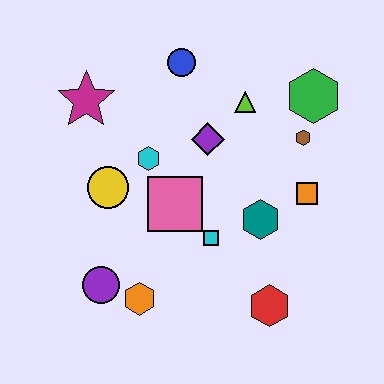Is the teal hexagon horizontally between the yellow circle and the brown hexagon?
Yes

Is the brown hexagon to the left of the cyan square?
No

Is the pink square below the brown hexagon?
Yes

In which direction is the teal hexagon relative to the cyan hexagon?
The teal hexagon is to the right of the cyan hexagon.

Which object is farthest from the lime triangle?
The purple circle is farthest from the lime triangle.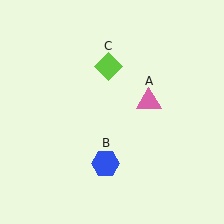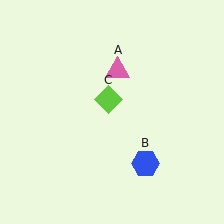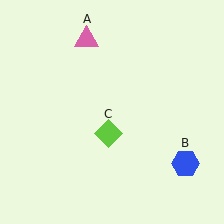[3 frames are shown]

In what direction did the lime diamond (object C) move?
The lime diamond (object C) moved down.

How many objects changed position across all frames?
3 objects changed position: pink triangle (object A), blue hexagon (object B), lime diamond (object C).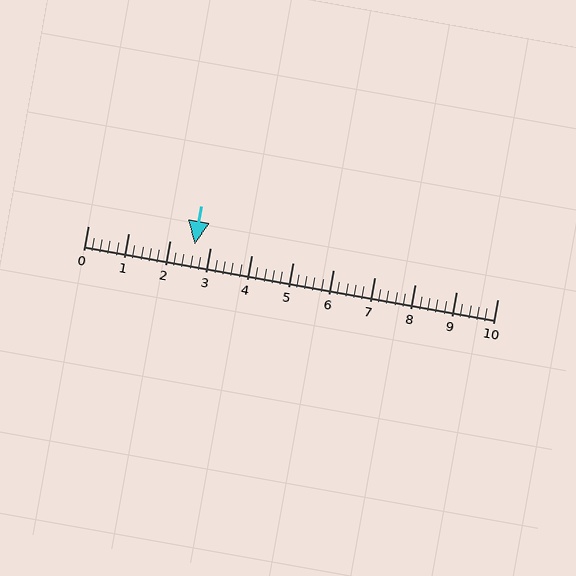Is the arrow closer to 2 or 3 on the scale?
The arrow is closer to 3.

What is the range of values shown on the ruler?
The ruler shows values from 0 to 10.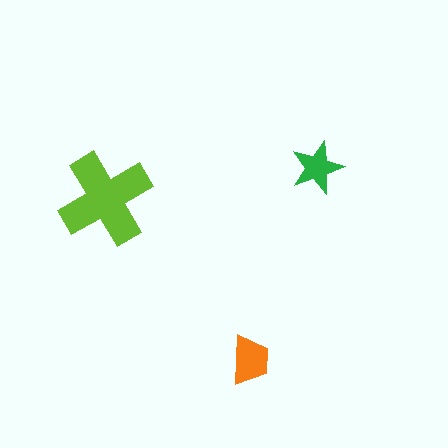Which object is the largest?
The lime cross.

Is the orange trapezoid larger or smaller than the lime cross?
Smaller.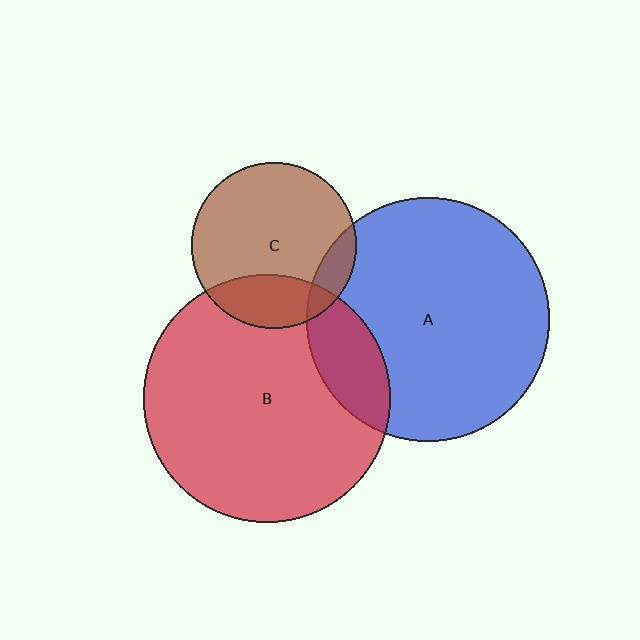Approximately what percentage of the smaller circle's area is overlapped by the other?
Approximately 25%.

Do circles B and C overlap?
Yes.